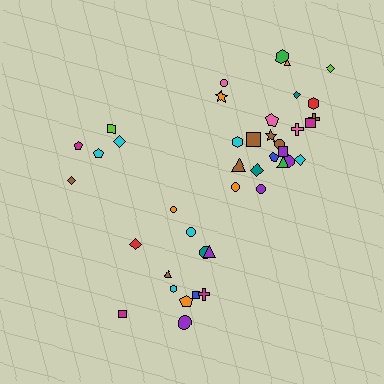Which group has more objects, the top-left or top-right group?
The top-right group.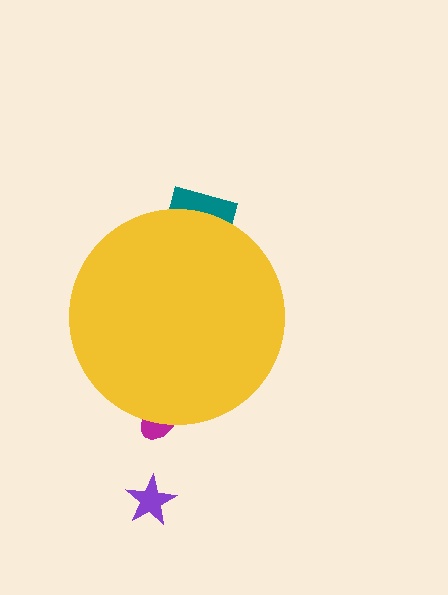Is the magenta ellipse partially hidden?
Yes, the magenta ellipse is partially hidden behind the yellow circle.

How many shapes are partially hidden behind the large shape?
2 shapes are partially hidden.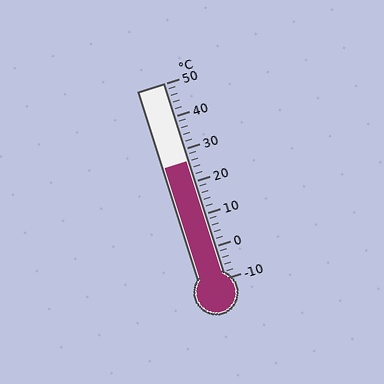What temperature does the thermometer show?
The thermometer shows approximately 26°C.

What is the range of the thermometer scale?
The thermometer scale ranges from -10°C to 50°C.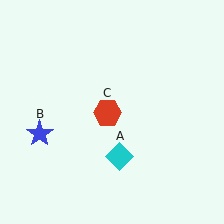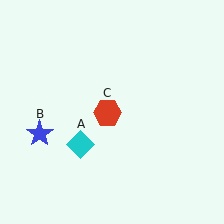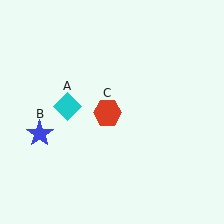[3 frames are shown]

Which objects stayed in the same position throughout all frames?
Blue star (object B) and red hexagon (object C) remained stationary.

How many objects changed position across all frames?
1 object changed position: cyan diamond (object A).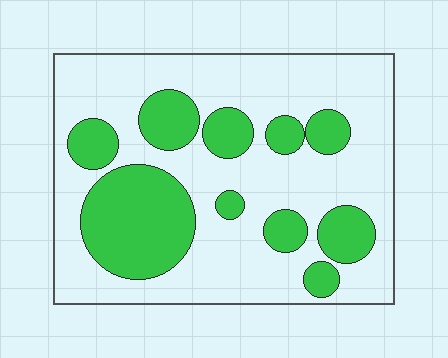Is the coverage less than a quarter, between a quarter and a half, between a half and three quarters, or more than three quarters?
Between a quarter and a half.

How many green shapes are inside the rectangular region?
10.